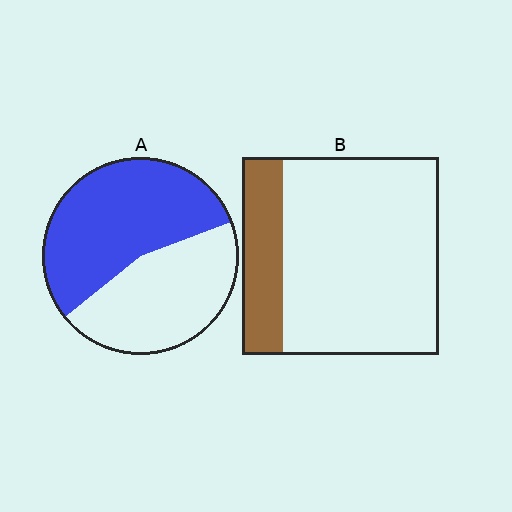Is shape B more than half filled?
No.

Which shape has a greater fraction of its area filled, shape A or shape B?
Shape A.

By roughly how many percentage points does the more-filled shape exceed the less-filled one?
By roughly 35 percentage points (A over B).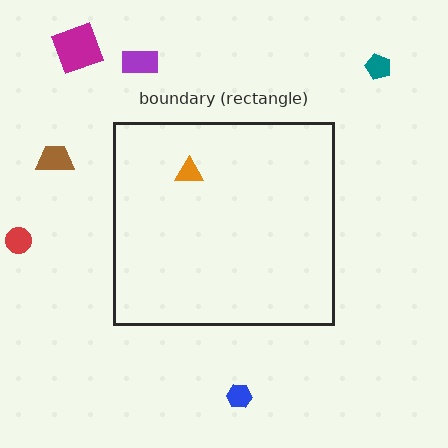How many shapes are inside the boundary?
1 inside, 6 outside.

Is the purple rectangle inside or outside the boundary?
Outside.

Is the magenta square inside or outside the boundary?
Outside.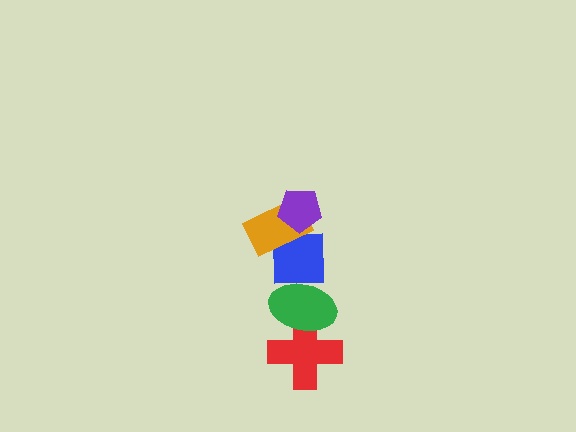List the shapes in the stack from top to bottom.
From top to bottom: the purple pentagon, the orange rectangle, the blue square, the green ellipse, the red cross.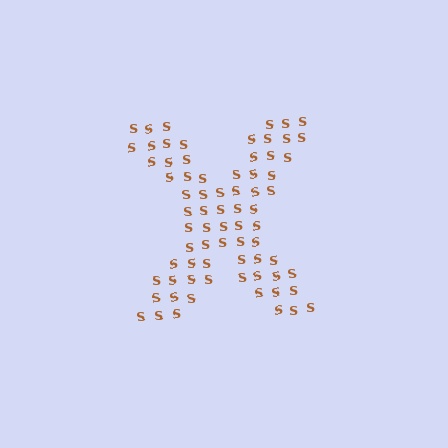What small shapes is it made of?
It is made of small letter S's.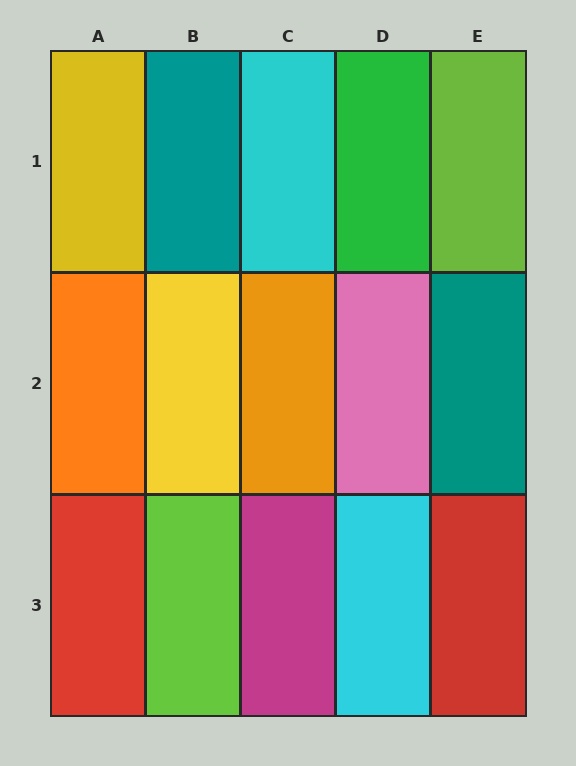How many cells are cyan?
2 cells are cyan.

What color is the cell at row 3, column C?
Magenta.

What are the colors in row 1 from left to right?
Yellow, teal, cyan, green, lime.